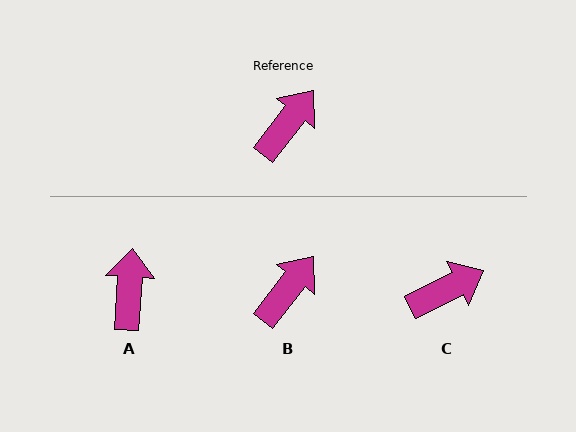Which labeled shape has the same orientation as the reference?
B.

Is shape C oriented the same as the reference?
No, it is off by about 25 degrees.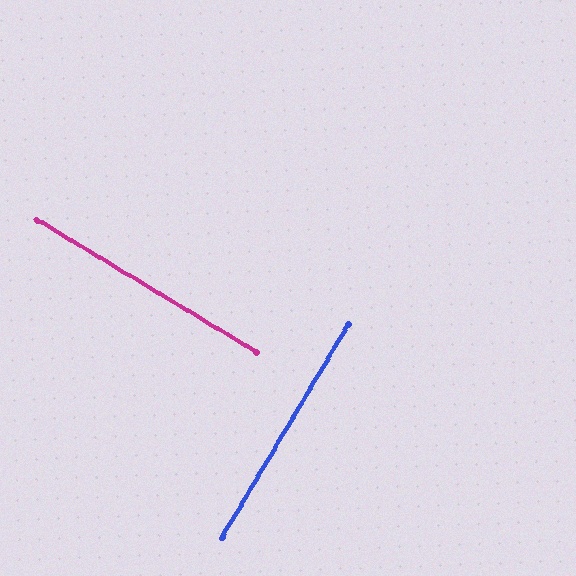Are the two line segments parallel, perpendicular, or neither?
Perpendicular — they meet at approximately 90°.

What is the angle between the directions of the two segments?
Approximately 90 degrees.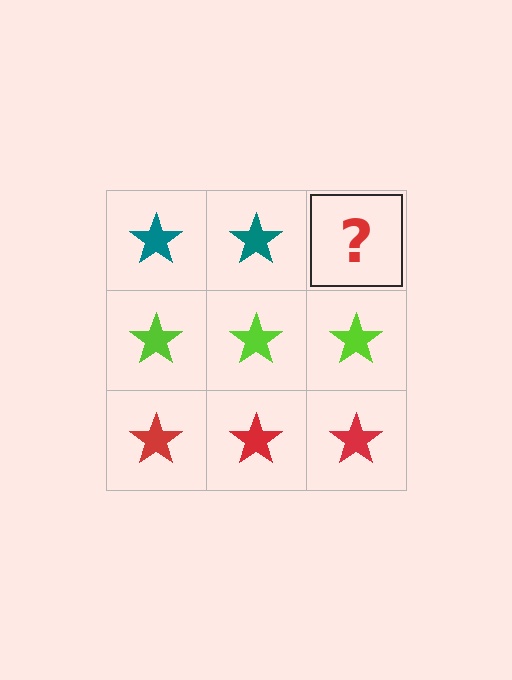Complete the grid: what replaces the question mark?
The question mark should be replaced with a teal star.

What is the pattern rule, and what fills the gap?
The rule is that each row has a consistent color. The gap should be filled with a teal star.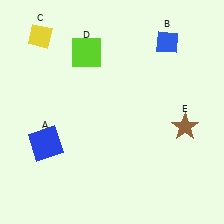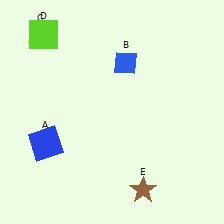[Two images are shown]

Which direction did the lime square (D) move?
The lime square (D) moved left.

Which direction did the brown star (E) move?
The brown star (E) moved down.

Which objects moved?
The objects that moved are: the blue diamond (B), the lime square (D), the brown star (E).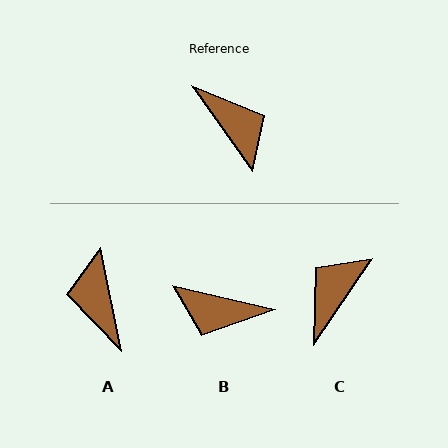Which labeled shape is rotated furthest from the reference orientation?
A, about 157 degrees away.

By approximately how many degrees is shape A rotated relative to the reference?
Approximately 157 degrees counter-clockwise.